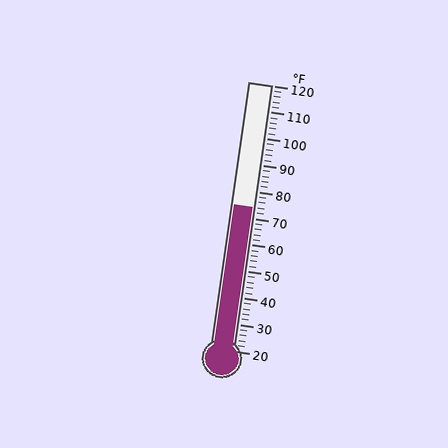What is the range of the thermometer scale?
The thermometer scale ranges from 20°F to 120°F.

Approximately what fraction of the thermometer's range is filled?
The thermometer is filled to approximately 55% of its range.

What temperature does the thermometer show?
The thermometer shows approximately 74°F.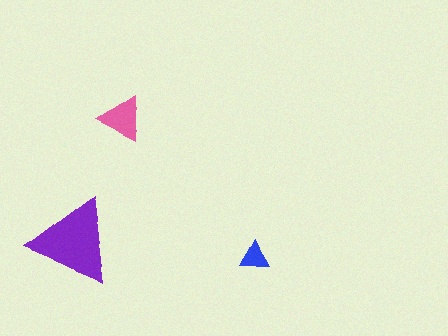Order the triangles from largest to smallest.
the purple one, the pink one, the blue one.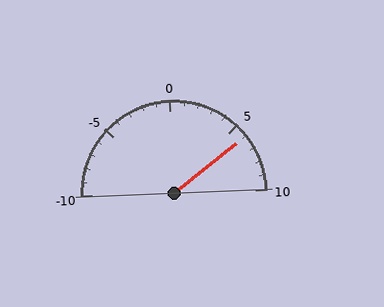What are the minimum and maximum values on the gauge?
The gauge ranges from -10 to 10.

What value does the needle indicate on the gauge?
The needle indicates approximately 6.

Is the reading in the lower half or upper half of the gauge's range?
The reading is in the upper half of the range (-10 to 10).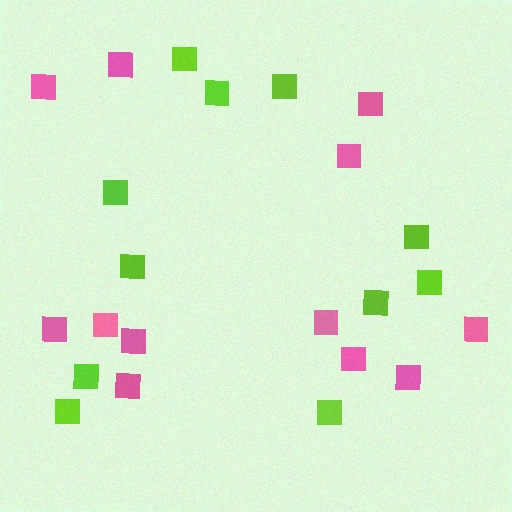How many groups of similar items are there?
There are 2 groups: one group of pink squares (12) and one group of lime squares (11).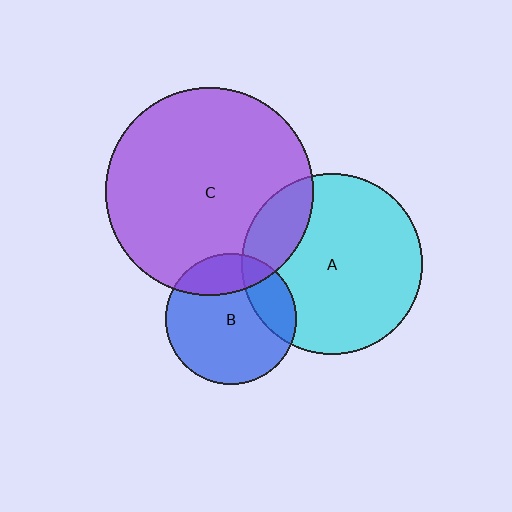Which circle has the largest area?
Circle C (purple).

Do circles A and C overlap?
Yes.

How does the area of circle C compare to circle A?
Approximately 1.3 times.